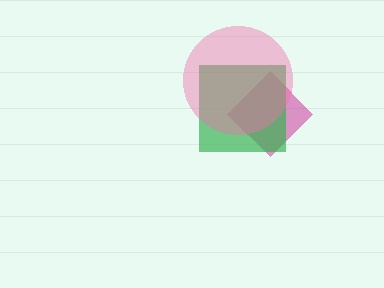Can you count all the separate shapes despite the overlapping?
Yes, there are 3 separate shapes.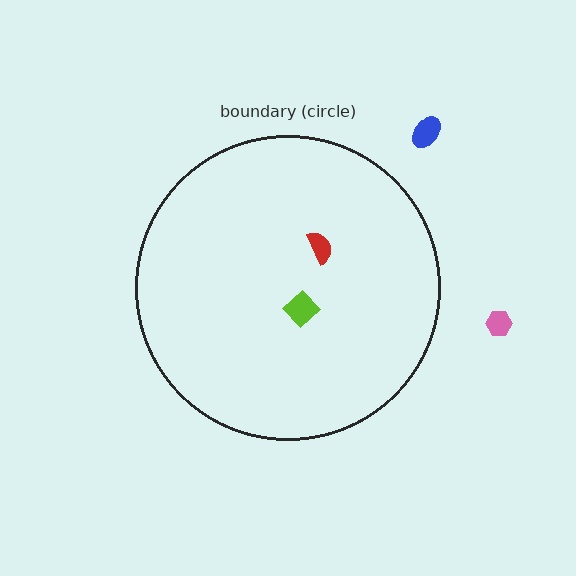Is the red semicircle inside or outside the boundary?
Inside.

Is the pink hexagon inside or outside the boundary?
Outside.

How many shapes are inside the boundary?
2 inside, 2 outside.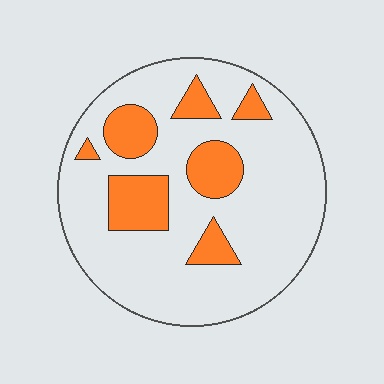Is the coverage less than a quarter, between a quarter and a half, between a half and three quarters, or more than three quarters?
Less than a quarter.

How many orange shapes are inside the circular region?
7.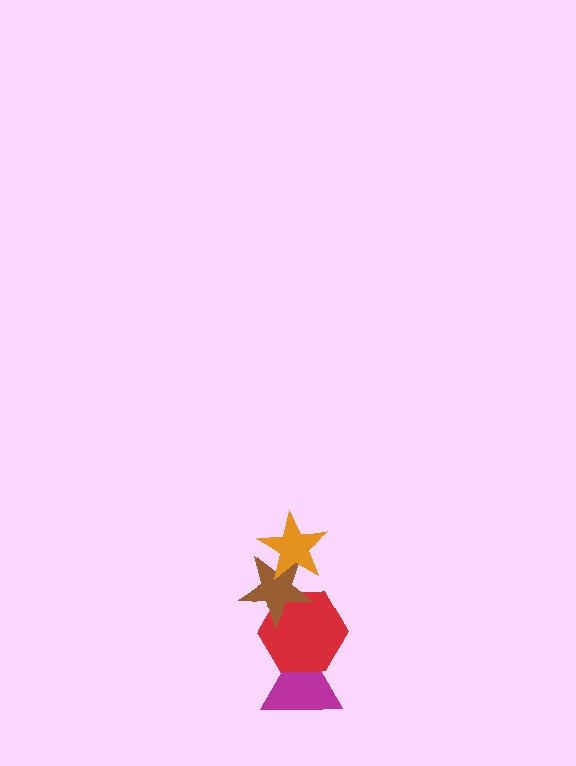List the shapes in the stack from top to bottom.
From top to bottom: the orange star, the brown star, the red hexagon, the magenta triangle.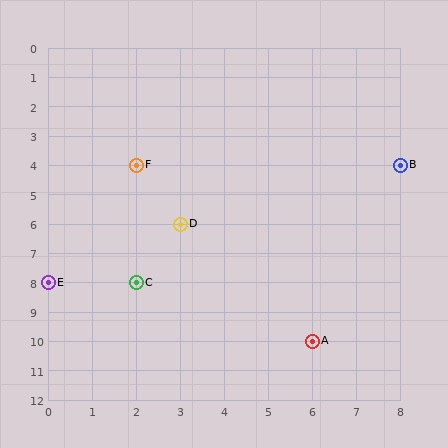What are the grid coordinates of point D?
Point D is at grid coordinates (3, 6).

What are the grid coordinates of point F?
Point F is at grid coordinates (2, 4).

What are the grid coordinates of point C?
Point C is at grid coordinates (2, 8).